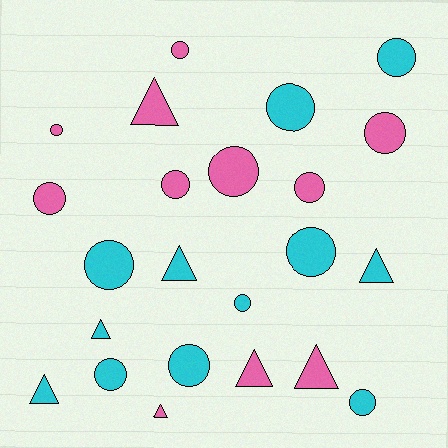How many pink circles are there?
There are 7 pink circles.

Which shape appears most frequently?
Circle, with 15 objects.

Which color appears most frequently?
Cyan, with 12 objects.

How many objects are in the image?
There are 23 objects.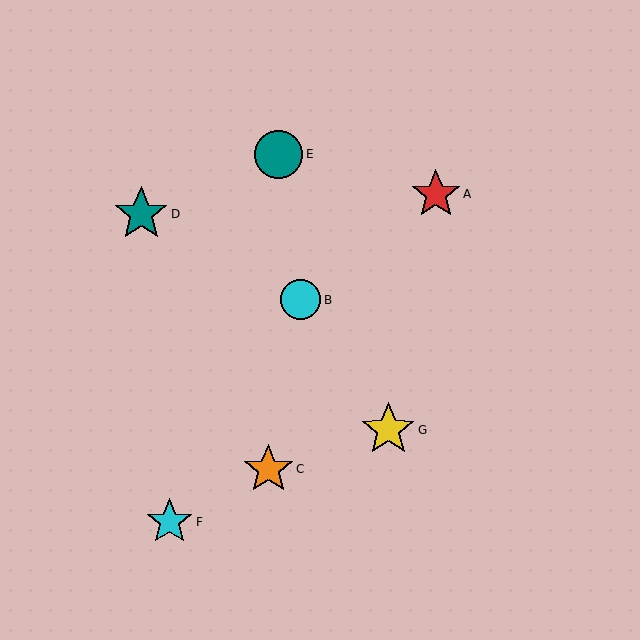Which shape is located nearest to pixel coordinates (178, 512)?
The cyan star (labeled F) at (170, 522) is nearest to that location.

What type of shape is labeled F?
Shape F is a cyan star.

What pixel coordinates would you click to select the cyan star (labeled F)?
Click at (170, 522) to select the cyan star F.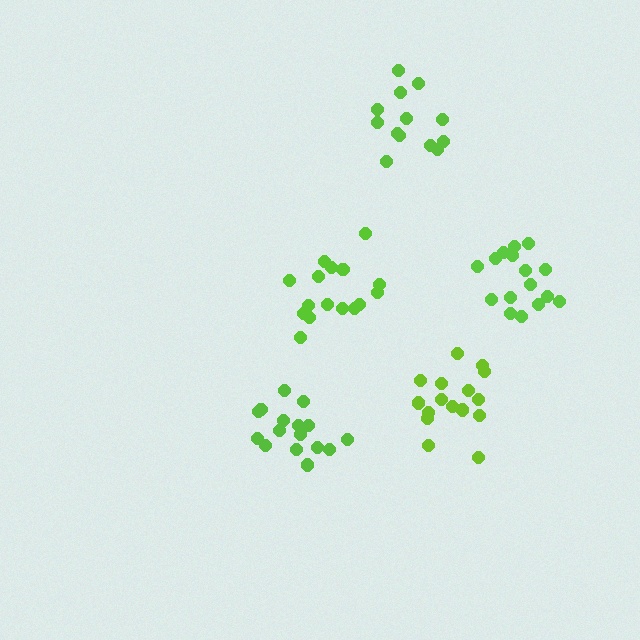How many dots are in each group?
Group 1: 17 dots, Group 2: 16 dots, Group 3: 16 dots, Group 4: 16 dots, Group 5: 13 dots (78 total).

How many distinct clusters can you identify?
There are 5 distinct clusters.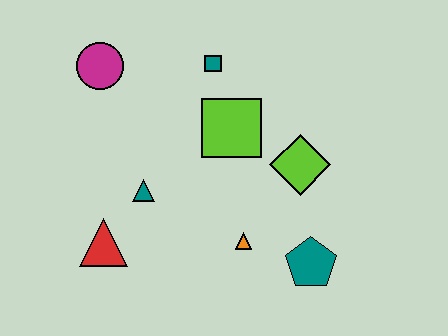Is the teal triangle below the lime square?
Yes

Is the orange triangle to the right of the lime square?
Yes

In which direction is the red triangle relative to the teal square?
The red triangle is below the teal square.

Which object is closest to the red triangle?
The teal triangle is closest to the red triangle.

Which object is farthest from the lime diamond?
The magenta circle is farthest from the lime diamond.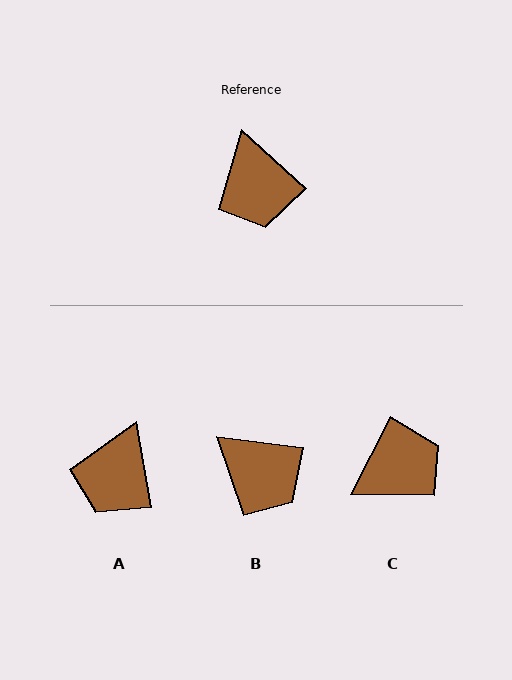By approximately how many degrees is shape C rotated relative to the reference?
Approximately 105 degrees counter-clockwise.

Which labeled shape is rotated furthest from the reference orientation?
C, about 105 degrees away.